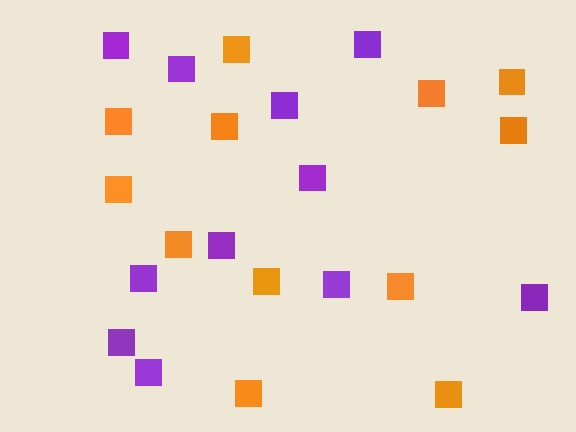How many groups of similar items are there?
There are 2 groups: one group of purple squares (11) and one group of orange squares (12).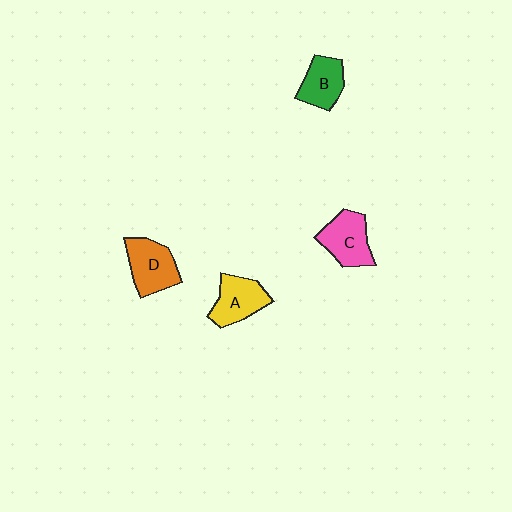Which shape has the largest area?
Shape D (orange).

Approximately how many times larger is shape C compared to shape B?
Approximately 1.2 times.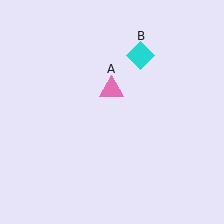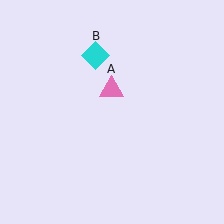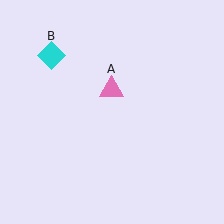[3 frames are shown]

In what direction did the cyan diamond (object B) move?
The cyan diamond (object B) moved left.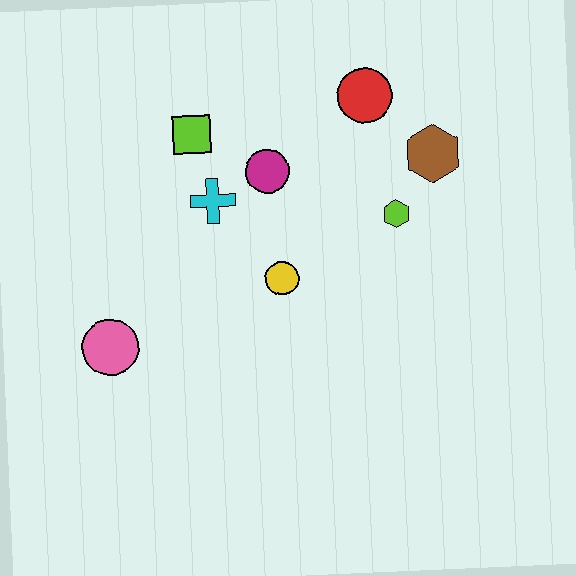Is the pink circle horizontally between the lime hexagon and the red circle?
No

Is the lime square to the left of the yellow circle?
Yes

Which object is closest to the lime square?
The cyan cross is closest to the lime square.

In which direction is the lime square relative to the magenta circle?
The lime square is to the left of the magenta circle.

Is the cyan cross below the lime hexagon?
No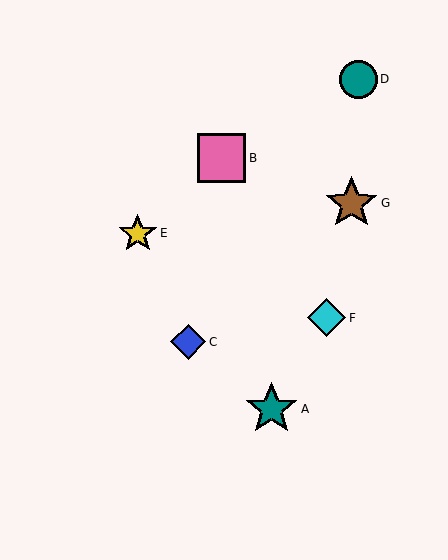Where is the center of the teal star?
The center of the teal star is at (271, 409).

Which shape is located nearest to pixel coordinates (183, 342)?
The blue diamond (labeled C) at (188, 342) is nearest to that location.